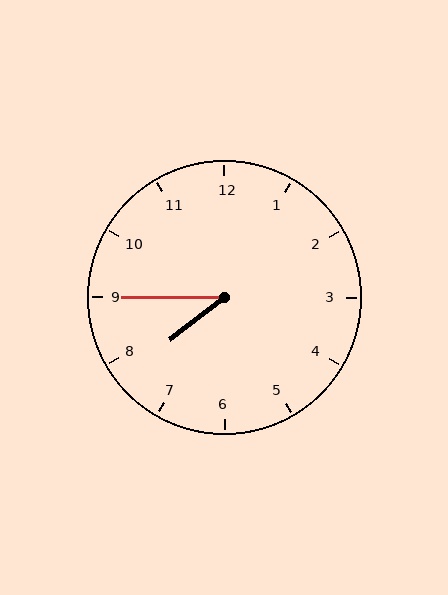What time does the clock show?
7:45.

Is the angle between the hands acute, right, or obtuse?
It is acute.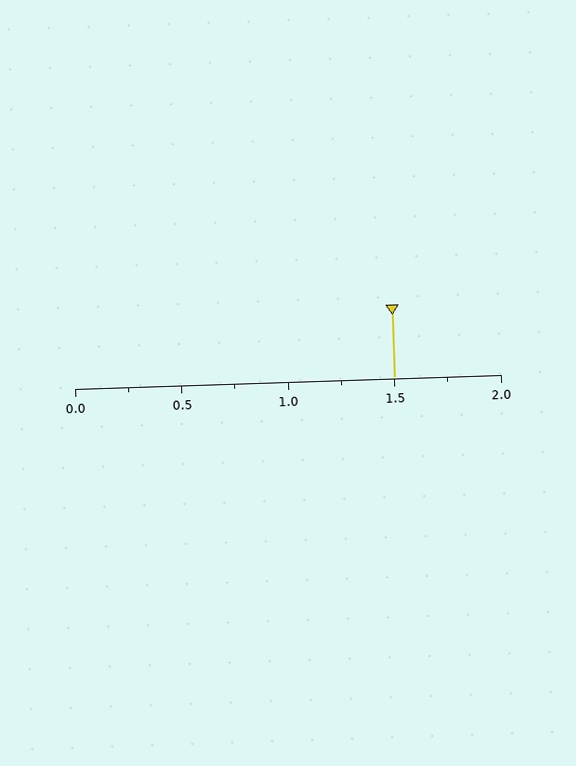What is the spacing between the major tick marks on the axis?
The major ticks are spaced 0.5 apart.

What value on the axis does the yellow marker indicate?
The marker indicates approximately 1.5.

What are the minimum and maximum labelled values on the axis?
The axis runs from 0.0 to 2.0.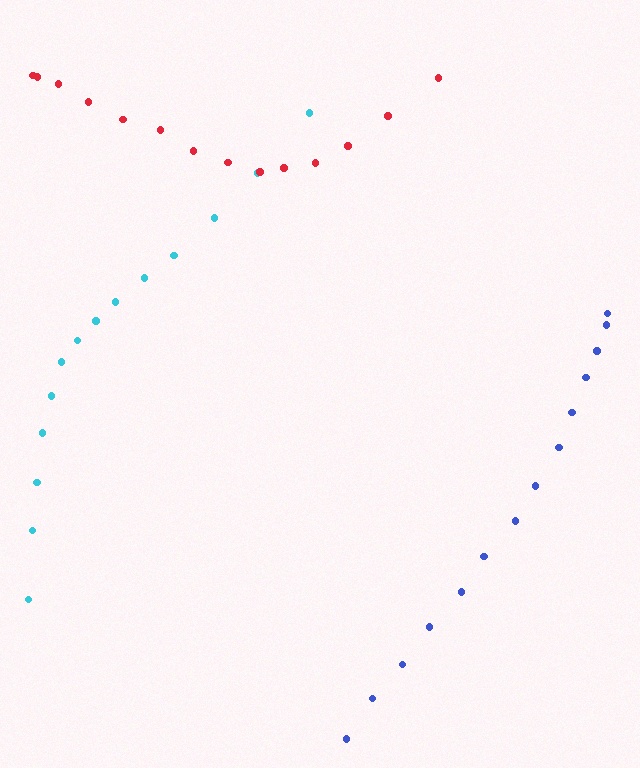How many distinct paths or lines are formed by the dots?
There are 3 distinct paths.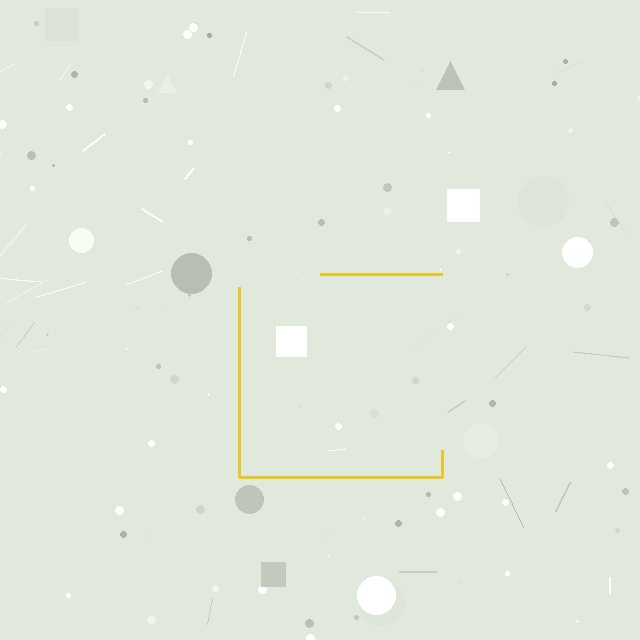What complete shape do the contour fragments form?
The contour fragments form a square.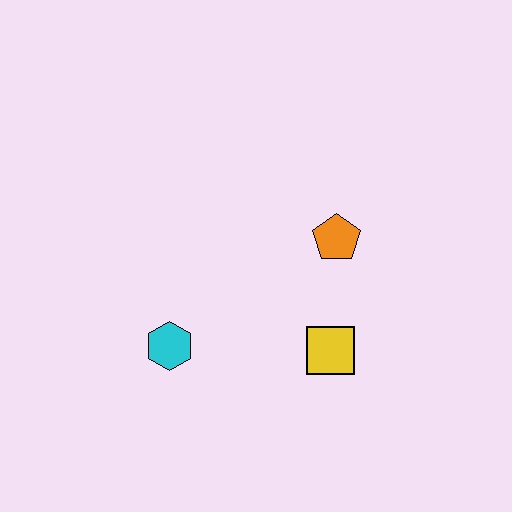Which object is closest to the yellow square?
The orange pentagon is closest to the yellow square.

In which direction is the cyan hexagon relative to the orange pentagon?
The cyan hexagon is to the left of the orange pentagon.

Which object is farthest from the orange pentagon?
The cyan hexagon is farthest from the orange pentagon.